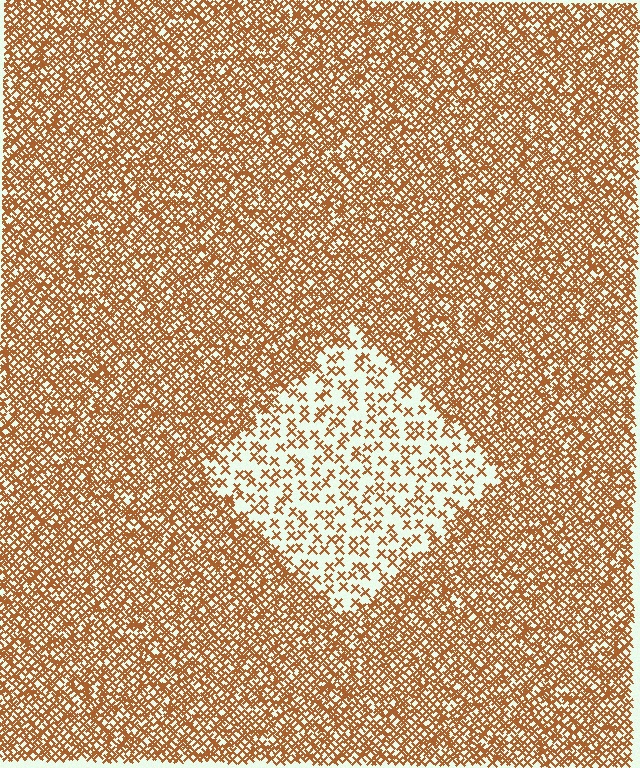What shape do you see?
I see a diamond.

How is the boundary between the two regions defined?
The boundary is defined by a change in element density (approximately 2.9x ratio). All elements are the same color, size, and shape.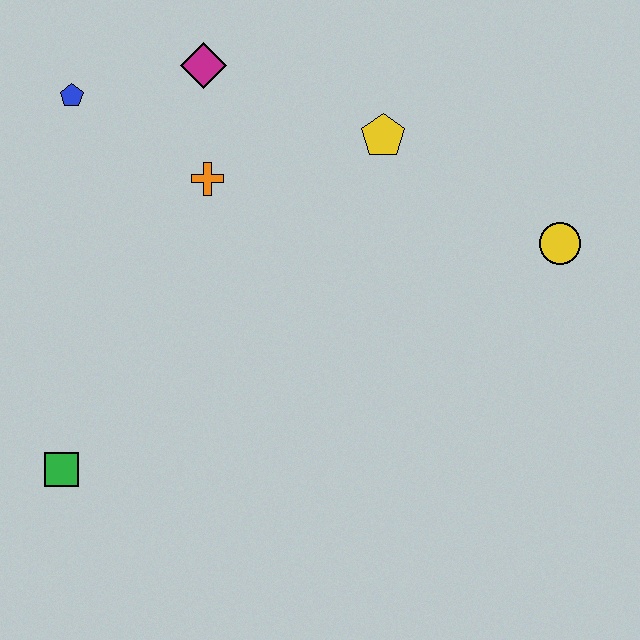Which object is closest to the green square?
The orange cross is closest to the green square.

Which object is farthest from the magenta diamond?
The green square is farthest from the magenta diamond.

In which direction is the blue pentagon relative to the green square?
The blue pentagon is above the green square.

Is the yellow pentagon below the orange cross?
No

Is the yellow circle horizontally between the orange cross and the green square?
No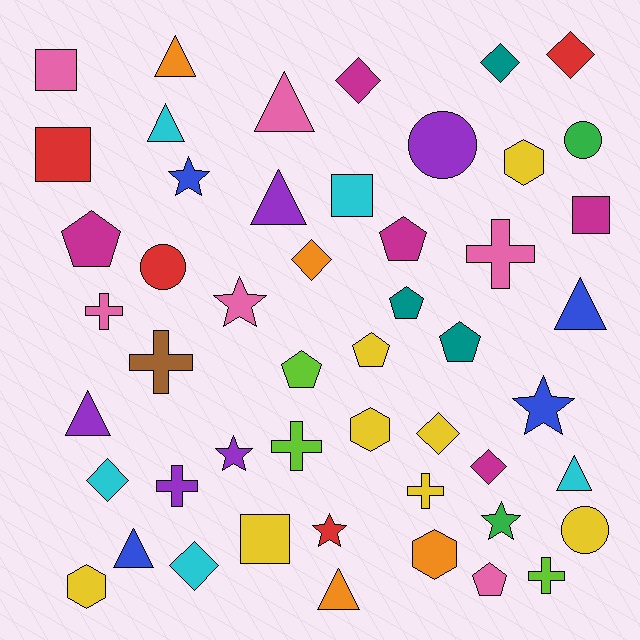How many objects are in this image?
There are 50 objects.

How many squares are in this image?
There are 5 squares.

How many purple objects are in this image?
There are 5 purple objects.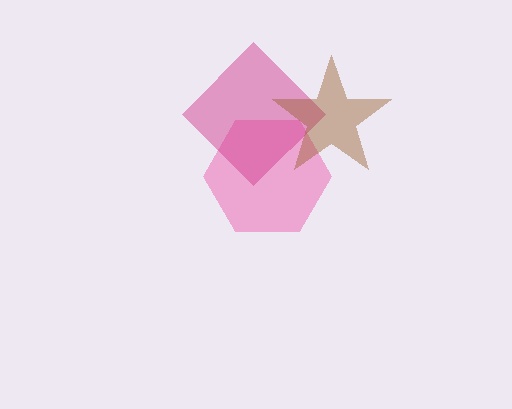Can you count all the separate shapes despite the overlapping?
Yes, there are 3 separate shapes.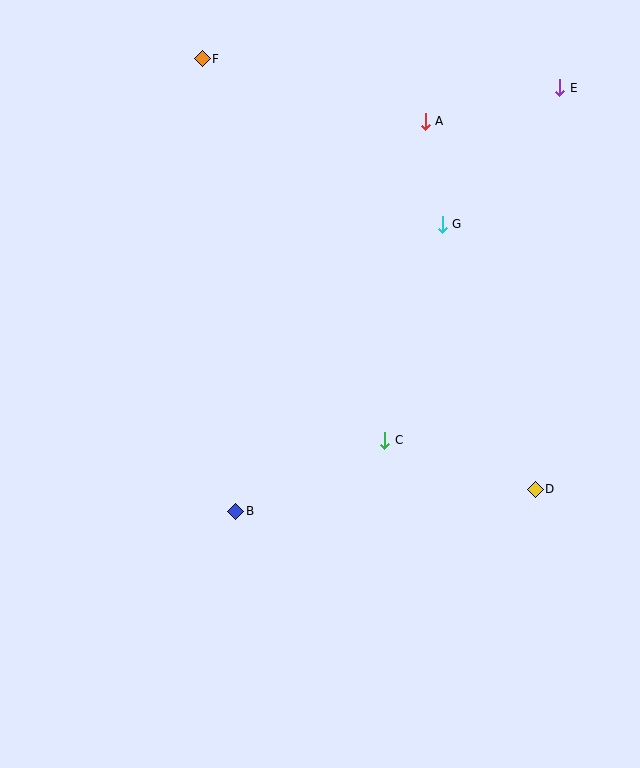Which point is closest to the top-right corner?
Point E is closest to the top-right corner.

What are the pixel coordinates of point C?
Point C is at (385, 440).